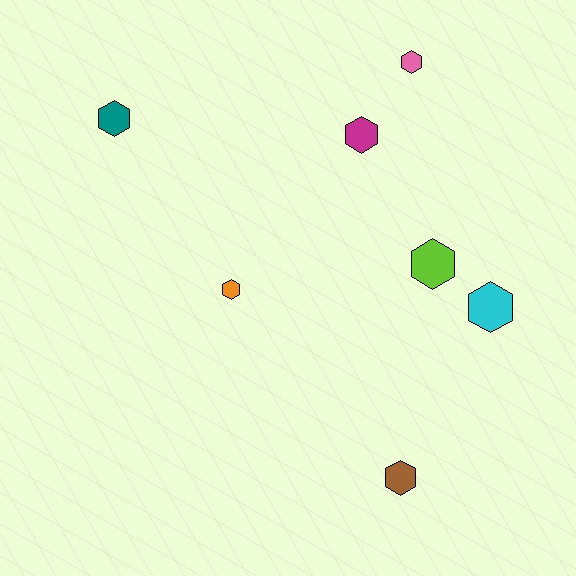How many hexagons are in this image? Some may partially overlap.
There are 7 hexagons.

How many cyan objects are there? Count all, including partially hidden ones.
There is 1 cyan object.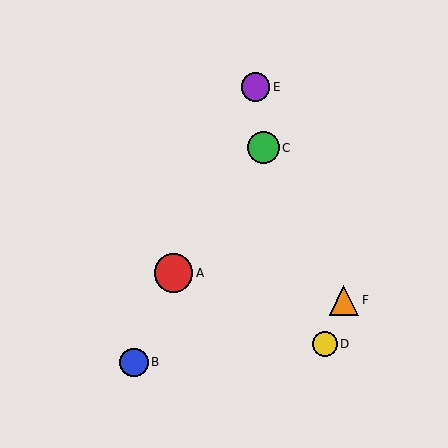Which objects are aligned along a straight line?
Objects A, B, E are aligned along a straight line.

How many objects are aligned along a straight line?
3 objects (A, B, E) are aligned along a straight line.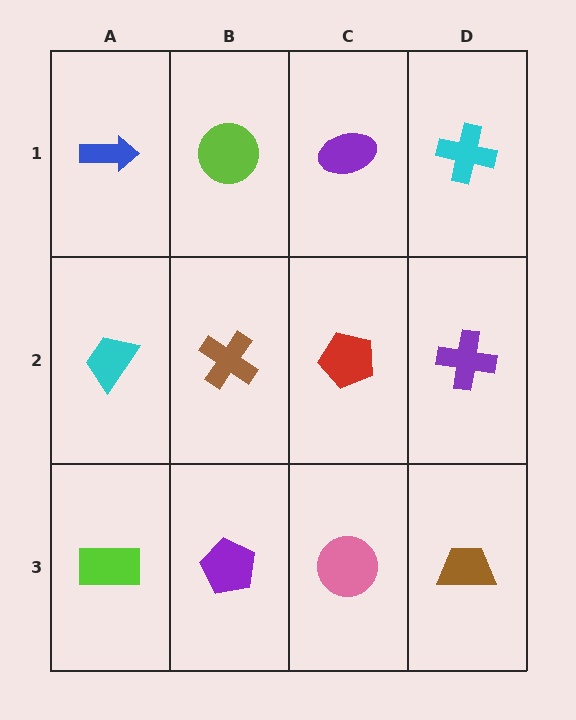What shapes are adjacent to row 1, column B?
A brown cross (row 2, column B), a blue arrow (row 1, column A), a purple ellipse (row 1, column C).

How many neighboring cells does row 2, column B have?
4.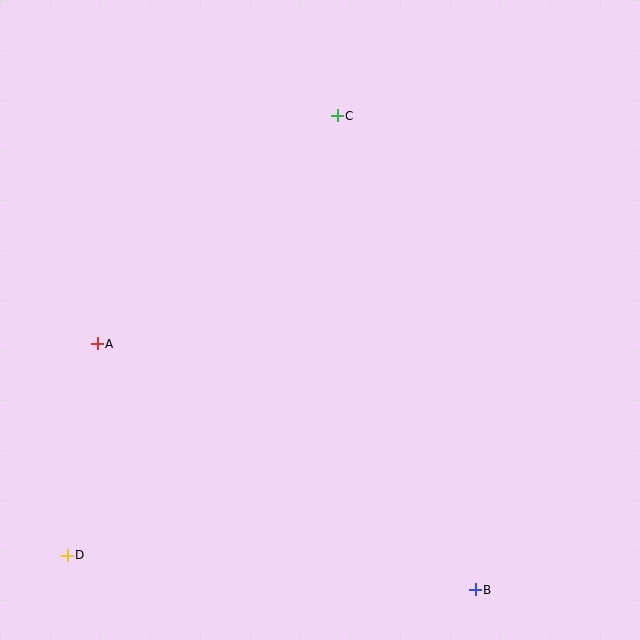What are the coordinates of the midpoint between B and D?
The midpoint between B and D is at (271, 573).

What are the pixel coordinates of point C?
Point C is at (337, 116).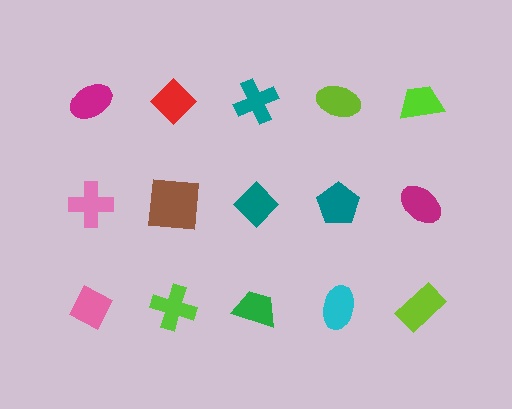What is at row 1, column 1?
A magenta ellipse.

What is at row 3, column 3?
A green trapezoid.